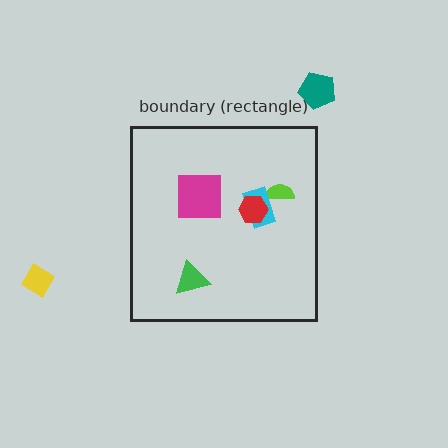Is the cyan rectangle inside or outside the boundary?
Inside.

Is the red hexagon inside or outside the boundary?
Inside.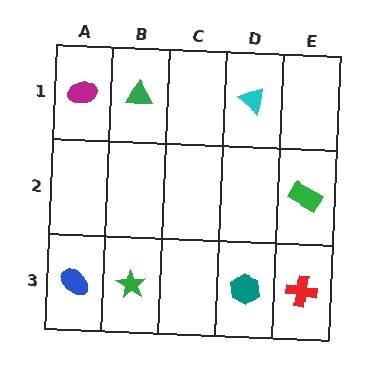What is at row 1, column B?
A green triangle.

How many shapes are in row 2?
1 shape.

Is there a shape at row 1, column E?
No, that cell is empty.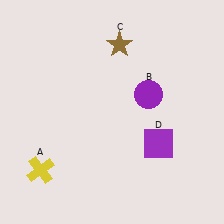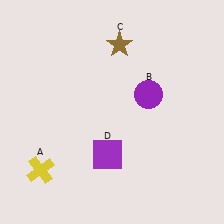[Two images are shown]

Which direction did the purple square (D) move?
The purple square (D) moved left.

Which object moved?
The purple square (D) moved left.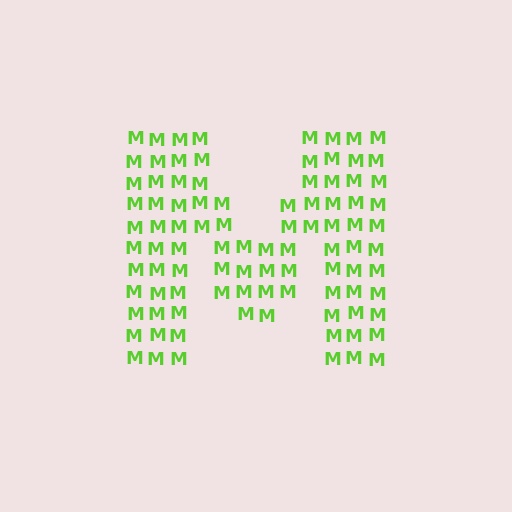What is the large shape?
The large shape is the letter M.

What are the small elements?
The small elements are letter M's.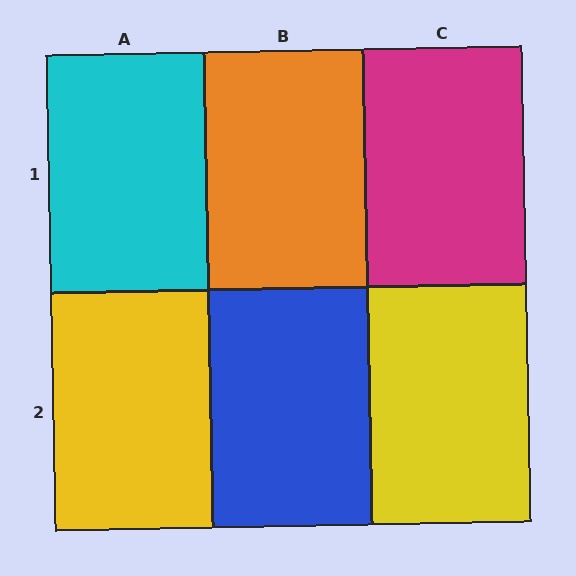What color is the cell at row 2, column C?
Yellow.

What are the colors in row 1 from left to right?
Cyan, orange, magenta.